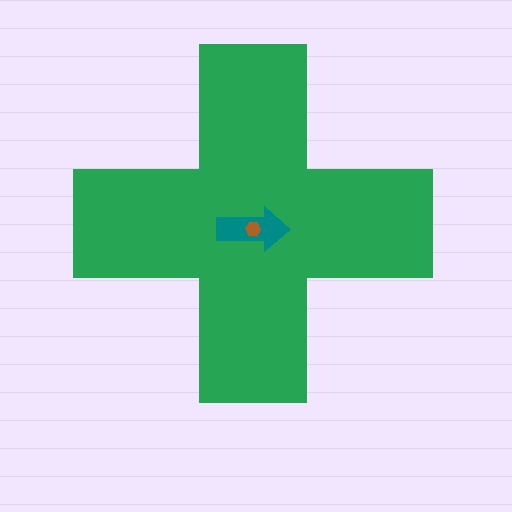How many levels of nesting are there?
3.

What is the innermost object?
The brown hexagon.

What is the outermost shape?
The green cross.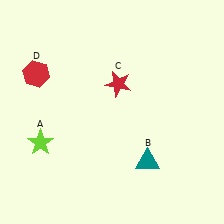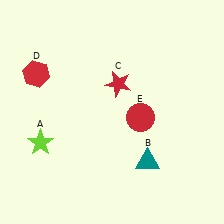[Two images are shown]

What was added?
A red circle (E) was added in Image 2.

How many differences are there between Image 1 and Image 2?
There is 1 difference between the two images.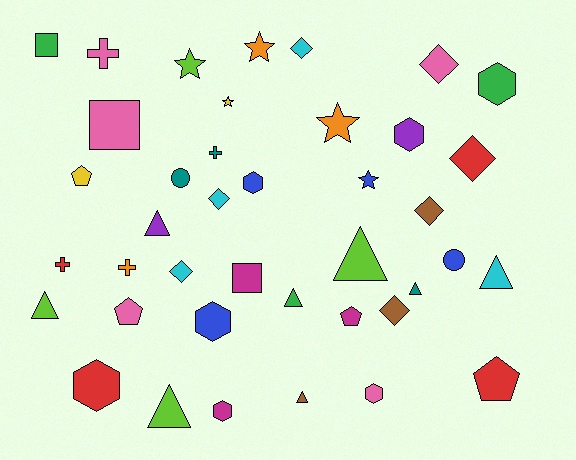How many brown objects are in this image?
There are 3 brown objects.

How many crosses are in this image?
There are 4 crosses.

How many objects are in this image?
There are 40 objects.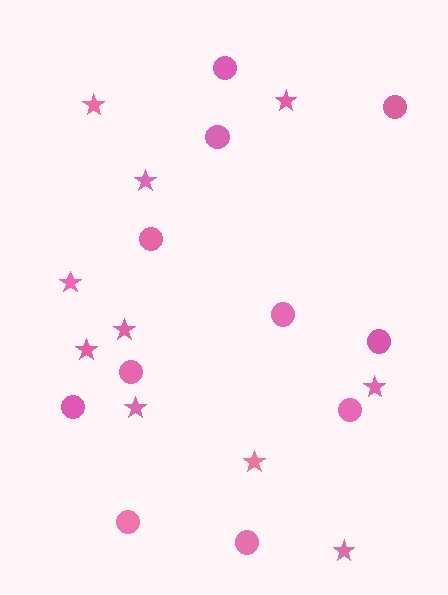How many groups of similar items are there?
There are 2 groups: one group of circles (11) and one group of stars (10).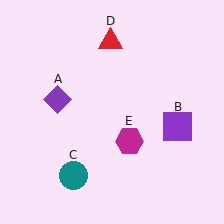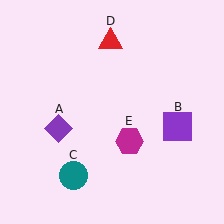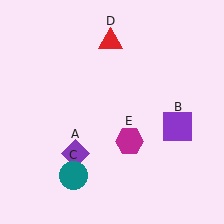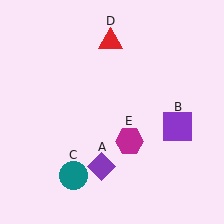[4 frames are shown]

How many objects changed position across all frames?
1 object changed position: purple diamond (object A).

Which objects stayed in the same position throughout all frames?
Purple square (object B) and teal circle (object C) and red triangle (object D) and magenta hexagon (object E) remained stationary.